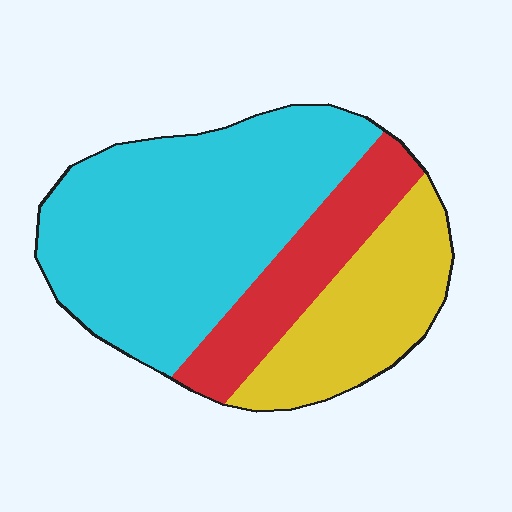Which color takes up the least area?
Red, at roughly 20%.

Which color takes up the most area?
Cyan, at roughly 55%.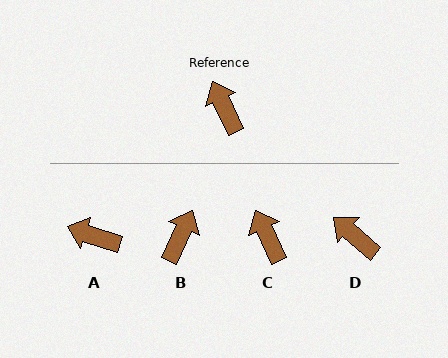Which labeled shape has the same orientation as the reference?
C.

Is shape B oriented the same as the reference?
No, it is off by about 50 degrees.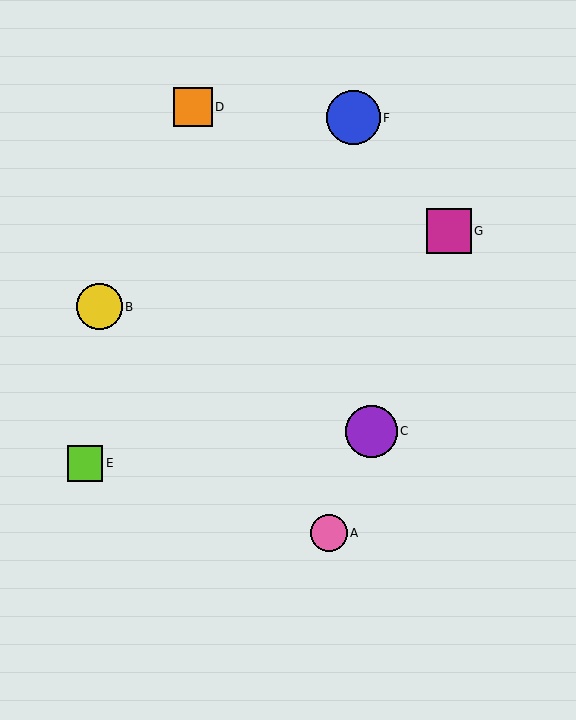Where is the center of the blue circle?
The center of the blue circle is at (353, 118).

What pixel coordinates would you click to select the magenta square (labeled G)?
Click at (449, 231) to select the magenta square G.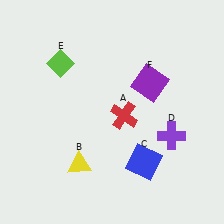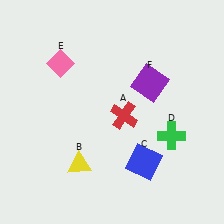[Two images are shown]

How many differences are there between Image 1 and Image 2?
There are 2 differences between the two images.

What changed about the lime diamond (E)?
In Image 1, E is lime. In Image 2, it changed to pink.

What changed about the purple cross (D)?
In Image 1, D is purple. In Image 2, it changed to green.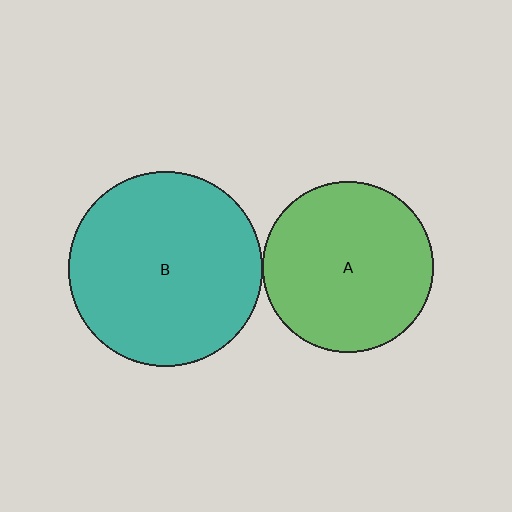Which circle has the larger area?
Circle B (teal).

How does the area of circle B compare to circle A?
Approximately 1.3 times.